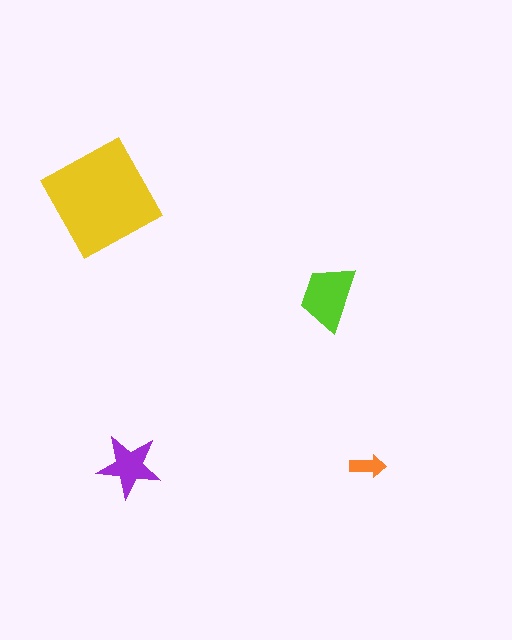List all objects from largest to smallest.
The yellow diamond, the lime trapezoid, the purple star, the orange arrow.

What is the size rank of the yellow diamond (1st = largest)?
1st.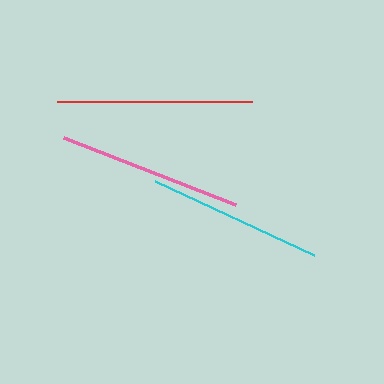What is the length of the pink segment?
The pink segment is approximately 184 pixels long.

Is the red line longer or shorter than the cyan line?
The red line is longer than the cyan line.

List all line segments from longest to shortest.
From longest to shortest: red, pink, cyan.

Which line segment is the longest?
The red line is the longest at approximately 194 pixels.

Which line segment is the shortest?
The cyan line is the shortest at approximately 176 pixels.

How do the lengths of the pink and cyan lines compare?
The pink and cyan lines are approximately the same length.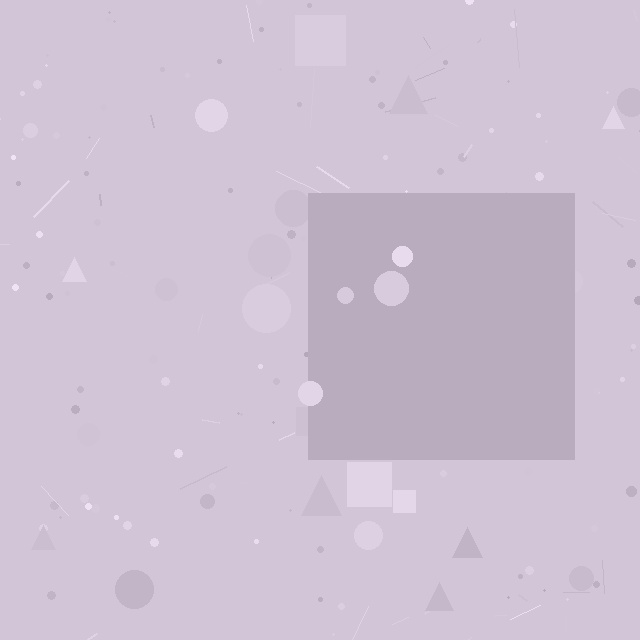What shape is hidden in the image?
A square is hidden in the image.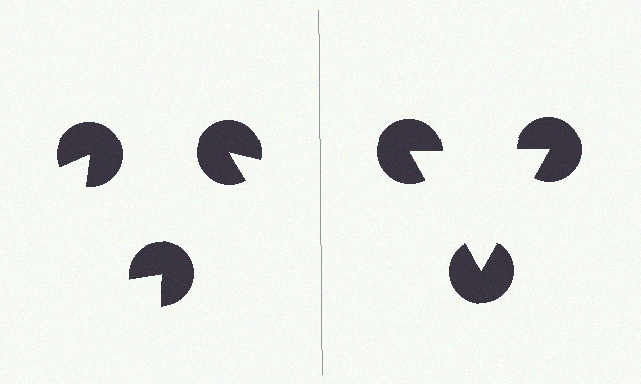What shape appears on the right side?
An illusory triangle.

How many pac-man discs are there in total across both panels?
6 — 3 on each side.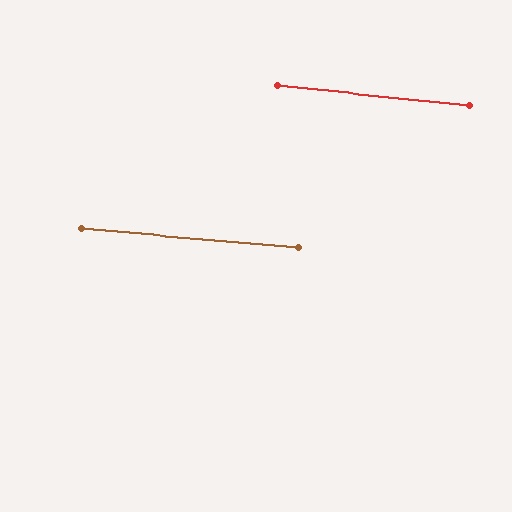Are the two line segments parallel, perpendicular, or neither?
Parallel — their directions differ by only 0.9°.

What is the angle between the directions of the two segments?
Approximately 1 degree.